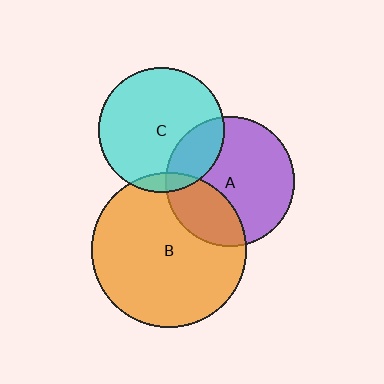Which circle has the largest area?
Circle B (orange).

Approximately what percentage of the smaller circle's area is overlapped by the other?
Approximately 30%.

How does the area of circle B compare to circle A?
Approximately 1.4 times.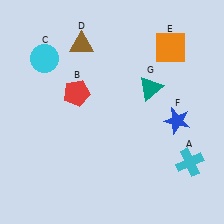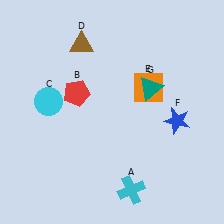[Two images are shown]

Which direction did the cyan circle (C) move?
The cyan circle (C) moved down.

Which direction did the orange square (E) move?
The orange square (E) moved down.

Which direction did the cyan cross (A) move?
The cyan cross (A) moved left.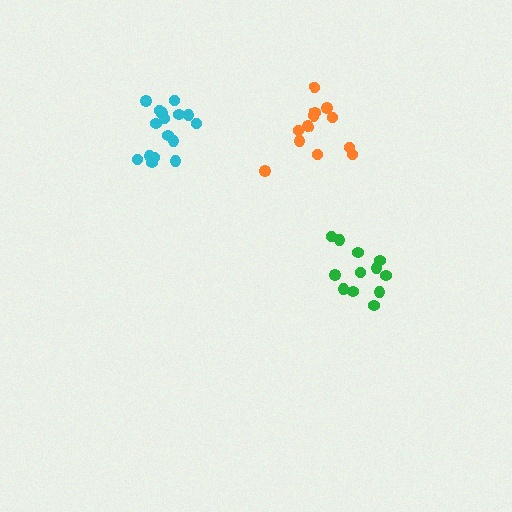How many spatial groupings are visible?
There are 3 spatial groupings.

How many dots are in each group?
Group 1: 12 dots, Group 2: 12 dots, Group 3: 17 dots (41 total).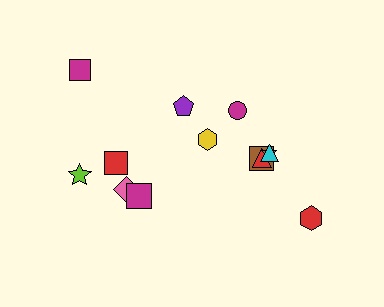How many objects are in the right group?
There are 8 objects.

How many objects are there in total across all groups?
There are 13 objects.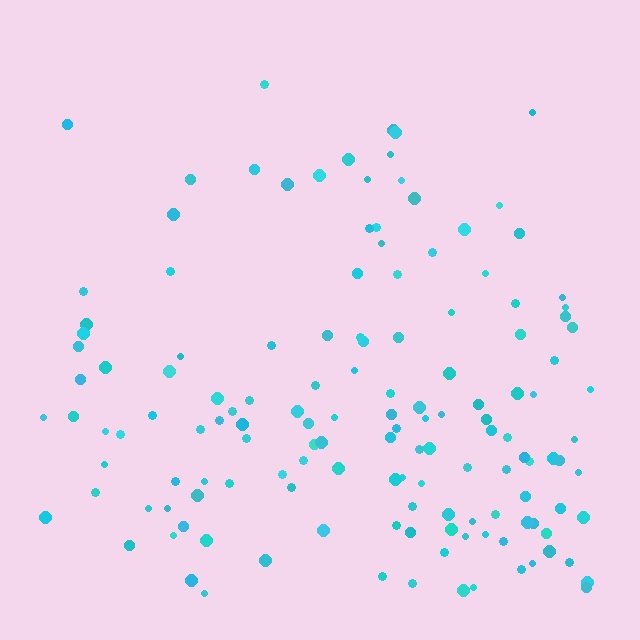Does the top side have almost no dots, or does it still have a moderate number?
Still a moderate number, just noticeably fewer than the bottom.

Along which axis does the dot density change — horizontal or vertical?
Vertical.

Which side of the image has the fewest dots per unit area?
The top.